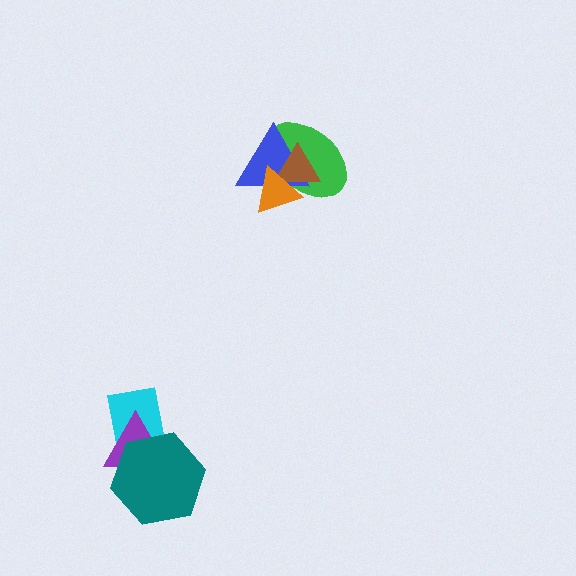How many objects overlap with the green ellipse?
3 objects overlap with the green ellipse.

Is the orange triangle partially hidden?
No, no other shape covers it.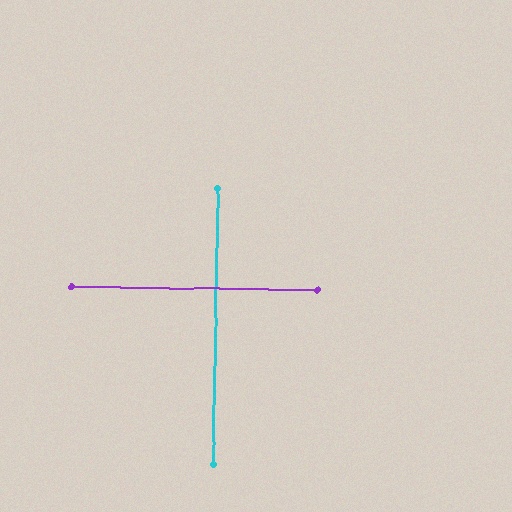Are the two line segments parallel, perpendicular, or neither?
Perpendicular — they meet at approximately 90°.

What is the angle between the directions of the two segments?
Approximately 90 degrees.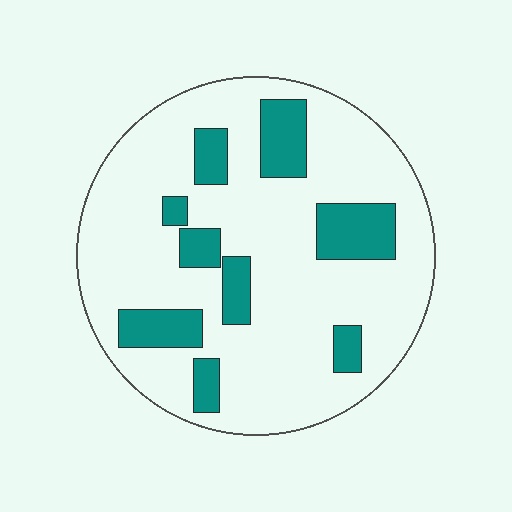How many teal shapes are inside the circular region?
9.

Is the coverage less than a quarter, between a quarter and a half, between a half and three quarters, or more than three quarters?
Less than a quarter.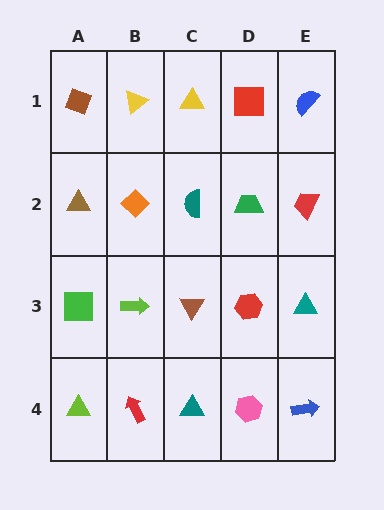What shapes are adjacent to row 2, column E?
A blue semicircle (row 1, column E), a teal triangle (row 3, column E), a green trapezoid (row 2, column D).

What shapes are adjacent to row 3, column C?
A teal semicircle (row 2, column C), a teal triangle (row 4, column C), a lime arrow (row 3, column B), a red hexagon (row 3, column D).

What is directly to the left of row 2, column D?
A teal semicircle.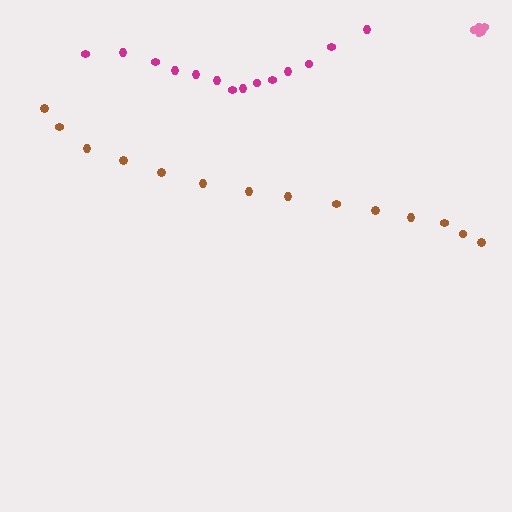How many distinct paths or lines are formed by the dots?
There are 3 distinct paths.